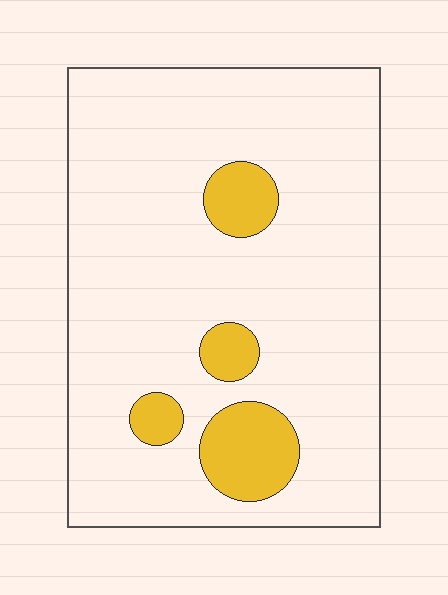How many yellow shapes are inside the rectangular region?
4.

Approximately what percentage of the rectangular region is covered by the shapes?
Approximately 10%.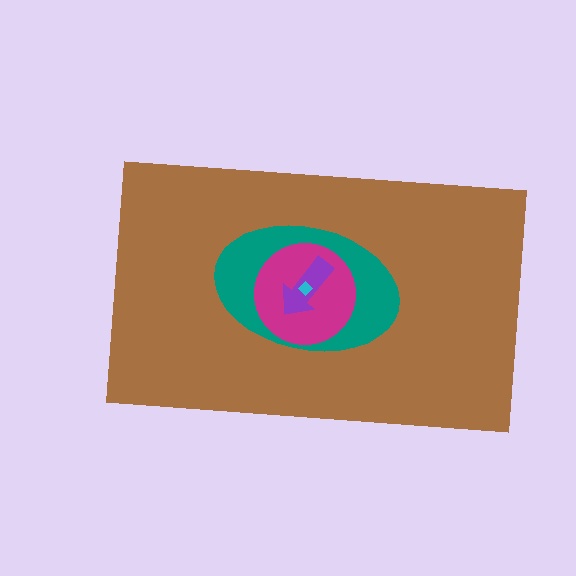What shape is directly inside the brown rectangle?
The teal ellipse.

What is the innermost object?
The cyan diamond.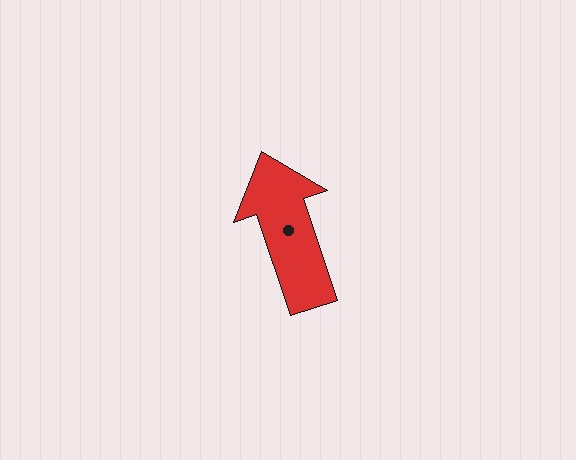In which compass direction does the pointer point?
North.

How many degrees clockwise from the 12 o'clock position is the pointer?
Approximately 342 degrees.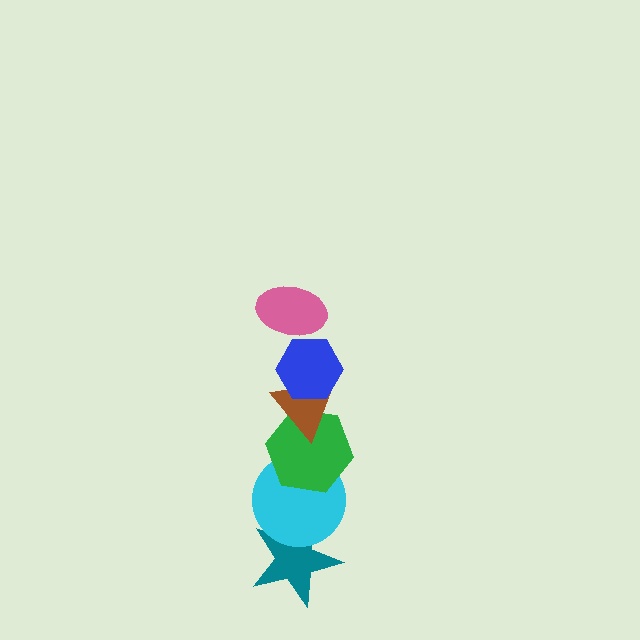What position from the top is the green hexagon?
The green hexagon is 4th from the top.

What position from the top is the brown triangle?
The brown triangle is 3rd from the top.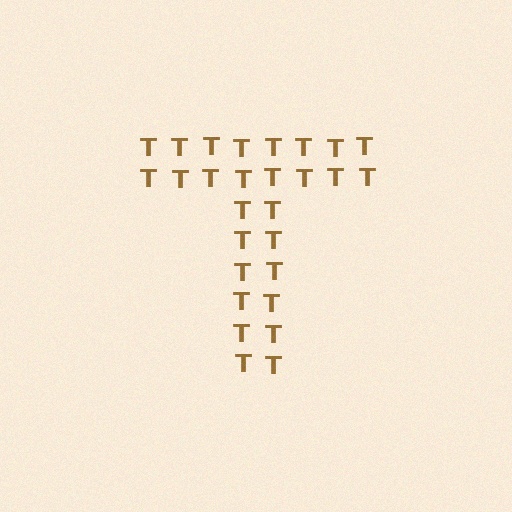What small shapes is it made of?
It is made of small letter T's.